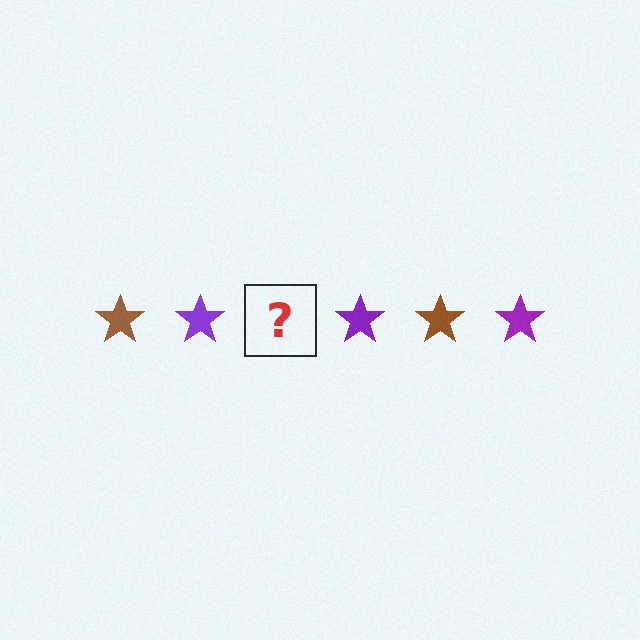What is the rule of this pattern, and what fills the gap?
The rule is that the pattern cycles through brown, purple stars. The gap should be filled with a brown star.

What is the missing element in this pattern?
The missing element is a brown star.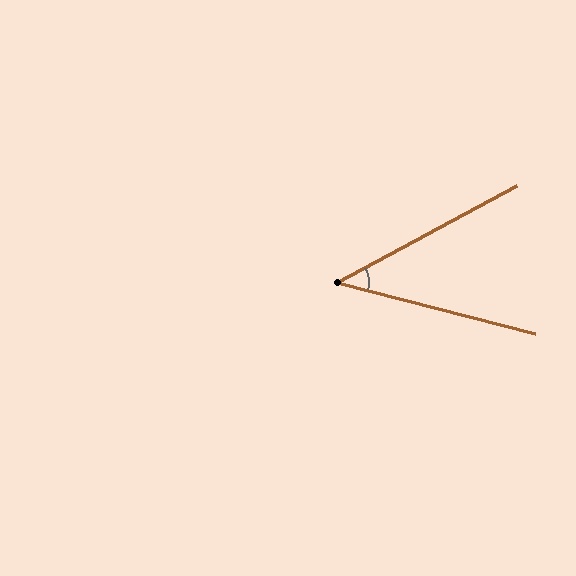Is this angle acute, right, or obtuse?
It is acute.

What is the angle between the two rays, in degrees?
Approximately 43 degrees.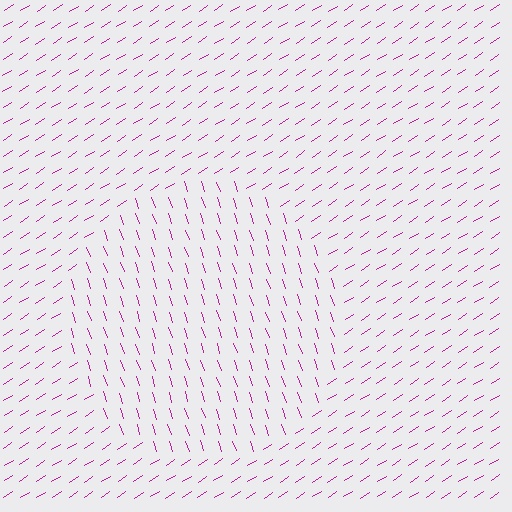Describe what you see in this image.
The image is filled with small magenta line segments. A circle region in the image has lines oriented differently from the surrounding lines, creating a visible texture boundary.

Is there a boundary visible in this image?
Yes, there is a texture boundary formed by a change in line orientation.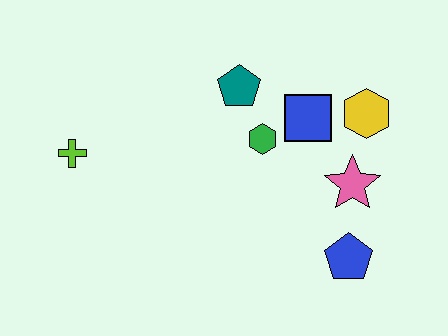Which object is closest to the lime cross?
The teal pentagon is closest to the lime cross.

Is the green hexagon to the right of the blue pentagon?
No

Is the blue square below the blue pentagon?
No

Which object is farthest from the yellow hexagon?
The lime cross is farthest from the yellow hexagon.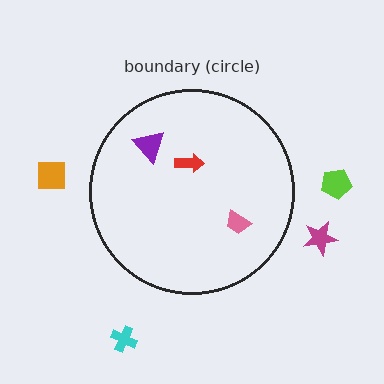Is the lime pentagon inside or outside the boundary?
Outside.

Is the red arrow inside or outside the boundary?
Inside.